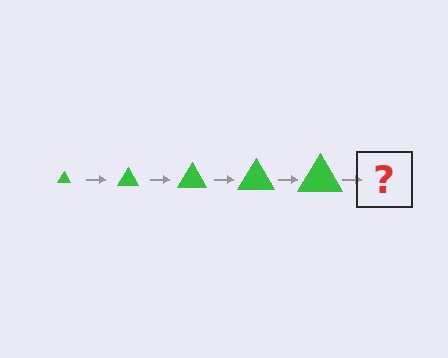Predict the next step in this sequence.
The next step is a green triangle, larger than the previous one.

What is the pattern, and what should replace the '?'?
The pattern is that the triangle gets progressively larger each step. The '?' should be a green triangle, larger than the previous one.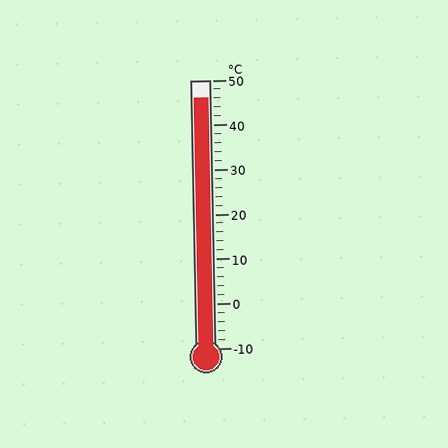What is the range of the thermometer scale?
The thermometer scale ranges from -10°C to 50°C.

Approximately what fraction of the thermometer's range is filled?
The thermometer is filled to approximately 95% of its range.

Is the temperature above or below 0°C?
The temperature is above 0°C.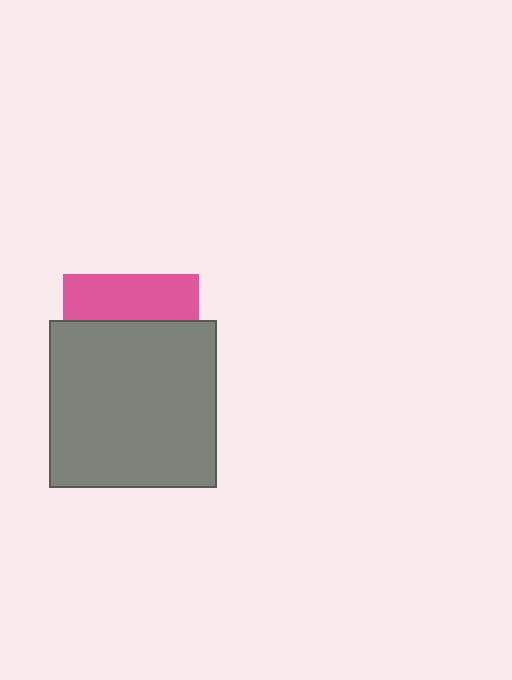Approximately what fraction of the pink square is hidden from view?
Roughly 66% of the pink square is hidden behind the gray square.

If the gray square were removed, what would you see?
You would see the complete pink square.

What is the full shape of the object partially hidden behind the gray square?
The partially hidden object is a pink square.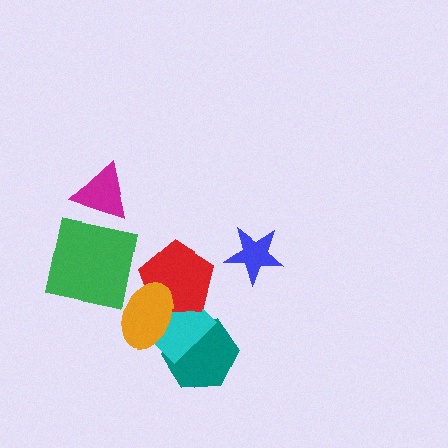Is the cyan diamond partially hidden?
Yes, it is partially covered by another shape.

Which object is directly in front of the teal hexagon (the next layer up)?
The cyan diamond is directly in front of the teal hexagon.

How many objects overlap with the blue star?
0 objects overlap with the blue star.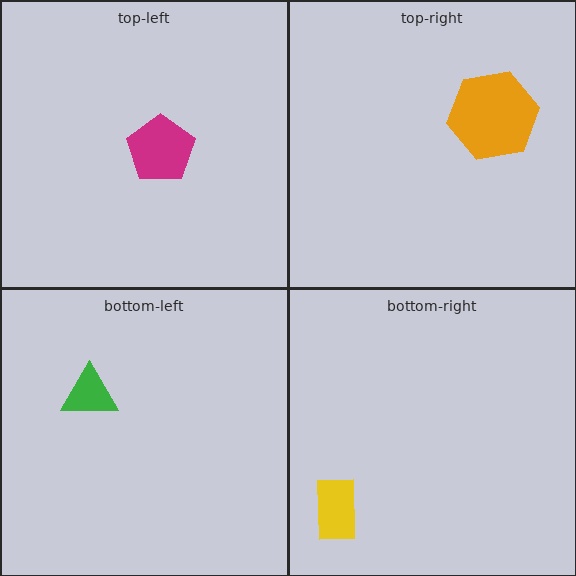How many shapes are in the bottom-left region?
1.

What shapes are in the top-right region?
The orange hexagon.